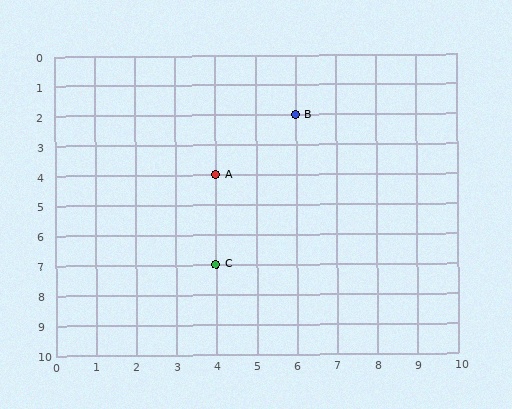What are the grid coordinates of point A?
Point A is at grid coordinates (4, 4).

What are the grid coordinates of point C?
Point C is at grid coordinates (4, 7).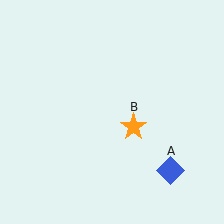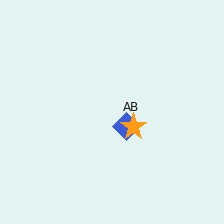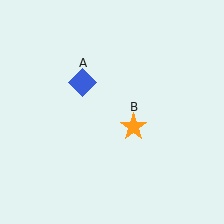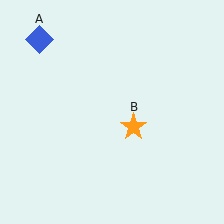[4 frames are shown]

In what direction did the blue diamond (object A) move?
The blue diamond (object A) moved up and to the left.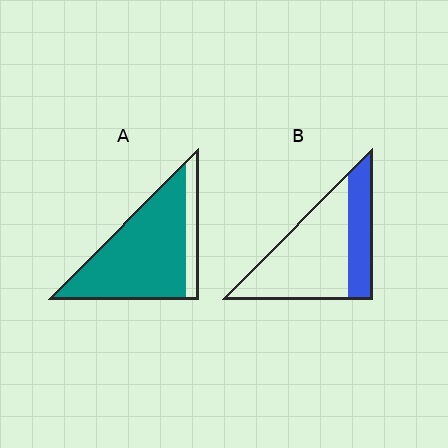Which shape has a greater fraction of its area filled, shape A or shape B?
Shape A.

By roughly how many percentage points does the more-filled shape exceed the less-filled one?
By roughly 55 percentage points (A over B).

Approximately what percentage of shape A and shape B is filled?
A is approximately 85% and B is approximately 30%.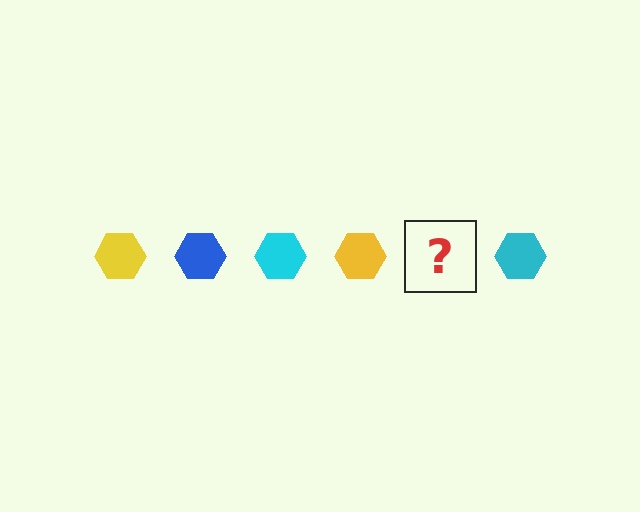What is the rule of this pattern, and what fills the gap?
The rule is that the pattern cycles through yellow, blue, cyan hexagons. The gap should be filled with a blue hexagon.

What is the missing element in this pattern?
The missing element is a blue hexagon.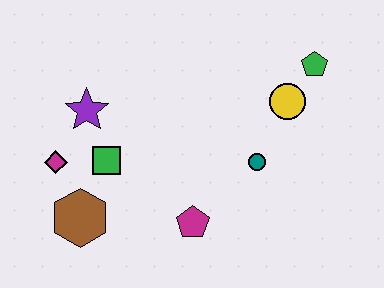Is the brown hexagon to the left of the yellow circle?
Yes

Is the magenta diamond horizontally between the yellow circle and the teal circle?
No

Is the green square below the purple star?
Yes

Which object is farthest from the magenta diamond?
The green pentagon is farthest from the magenta diamond.